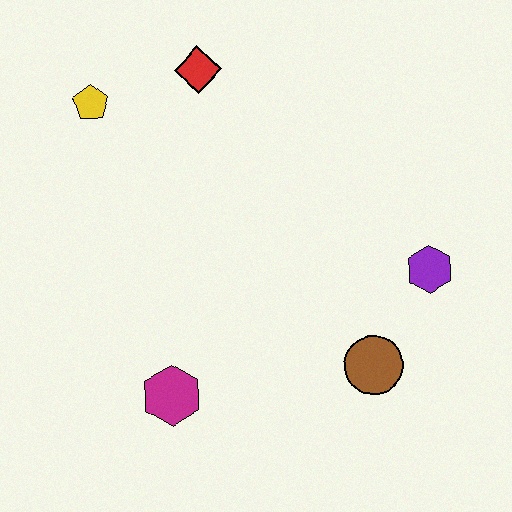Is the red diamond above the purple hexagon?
Yes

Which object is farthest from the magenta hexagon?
The red diamond is farthest from the magenta hexagon.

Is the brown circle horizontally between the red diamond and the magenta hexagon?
No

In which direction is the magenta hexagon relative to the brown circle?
The magenta hexagon is to the left of the brown circle.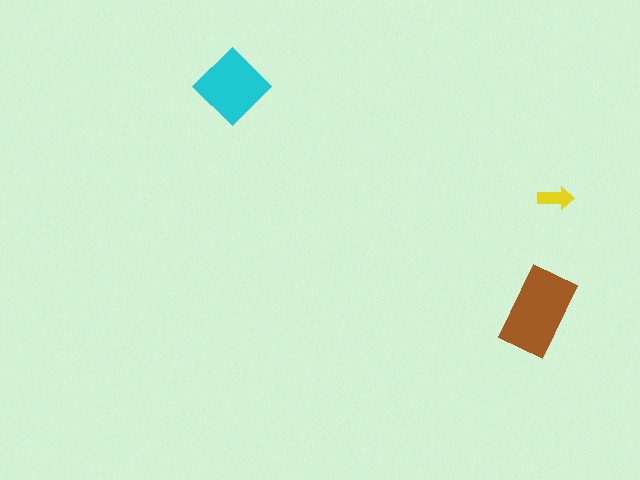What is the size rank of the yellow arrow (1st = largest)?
3rd.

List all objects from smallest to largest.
The yellow arrow, the cyan diamond, the brown rectangle.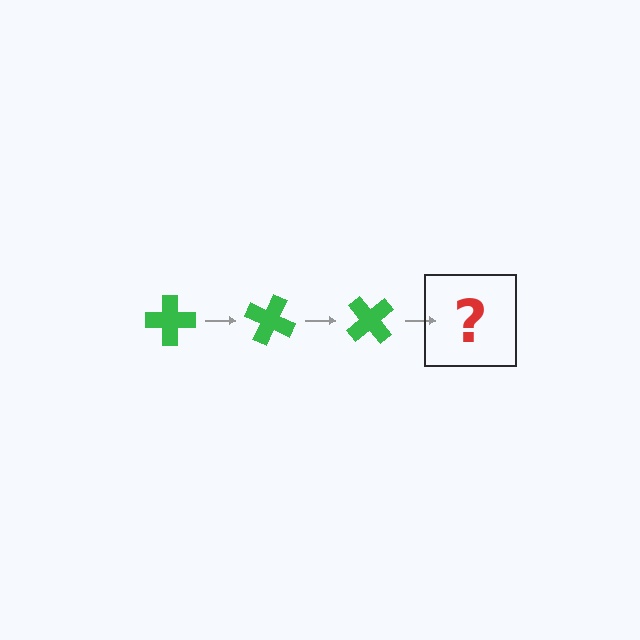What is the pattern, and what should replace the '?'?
The pattern is that the cross rotates 25 degrees each step. The '?' should be a green cross rotated 75 degrees.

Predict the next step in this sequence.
The next step is a green cross rotated 75 degrees.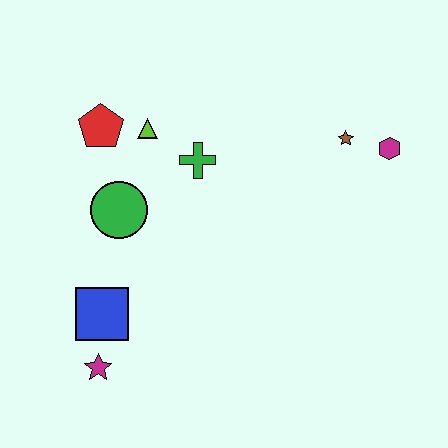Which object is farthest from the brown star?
The magenta star is farthest from the brown star.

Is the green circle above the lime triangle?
No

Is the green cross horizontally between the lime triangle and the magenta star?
No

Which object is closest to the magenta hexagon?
The brown star is closest to the magenta hexagon.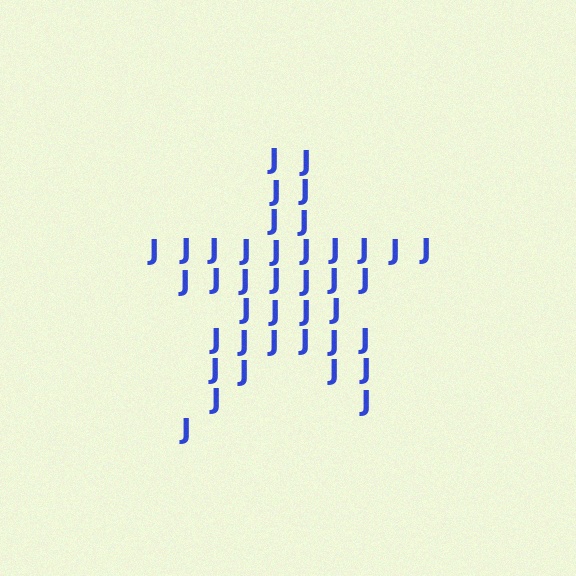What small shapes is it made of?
It is made of small letter J's.